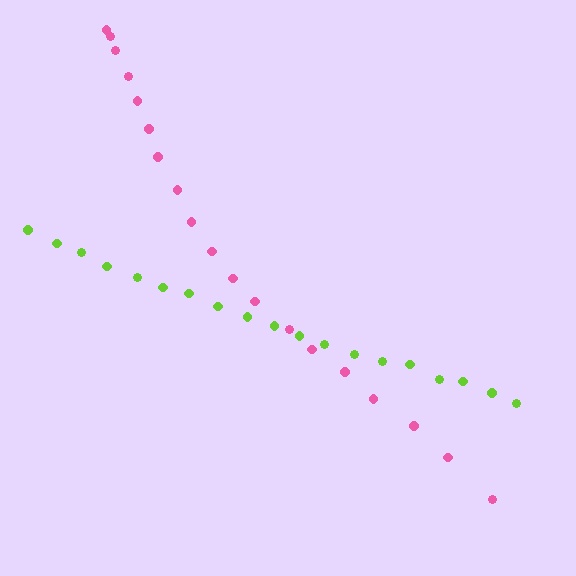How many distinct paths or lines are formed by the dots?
There are 2 distinct paths.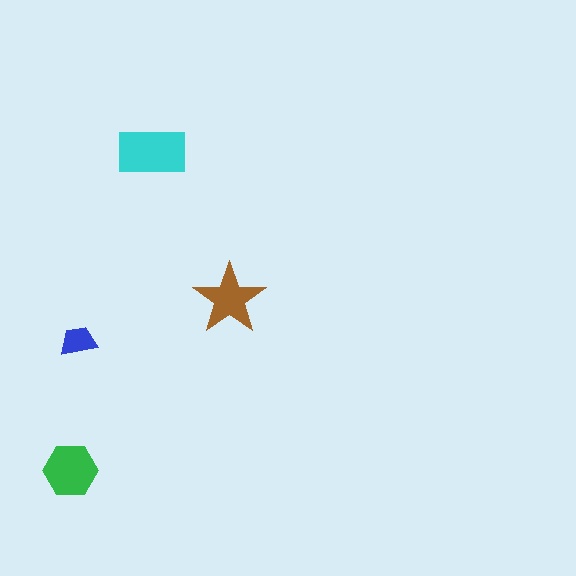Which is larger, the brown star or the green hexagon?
The green hexagon.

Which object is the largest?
The cyan rectangle.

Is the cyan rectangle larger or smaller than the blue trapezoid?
Larger.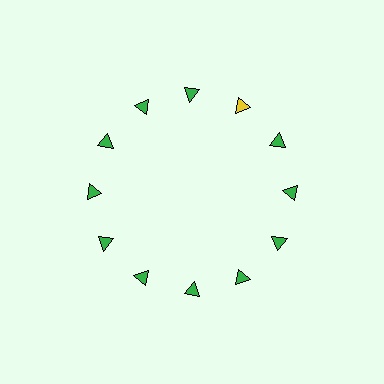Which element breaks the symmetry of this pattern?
The yellow triangle at roughly the 1 o'clock position breaks the symmetry. All other shapes are green triangles.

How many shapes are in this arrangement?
There are 12 shapes arranged in a ring pattern.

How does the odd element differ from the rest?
It has a different color: yellow instead of green.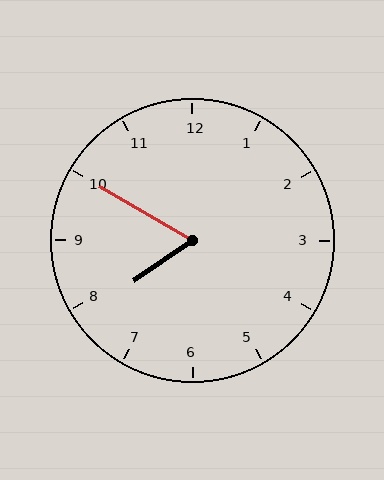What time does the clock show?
7:50.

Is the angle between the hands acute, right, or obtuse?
It is acute.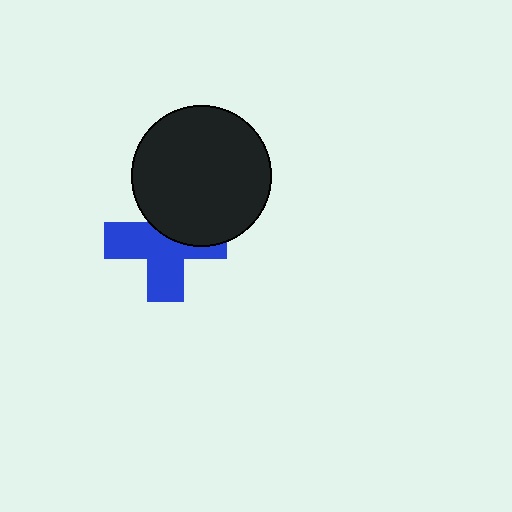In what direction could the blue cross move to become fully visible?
The blue cross could move down. That would shift it out from behind the black circle entirely.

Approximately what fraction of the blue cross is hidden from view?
Roughly 40% of the blue cross is hidden behind the black circle.